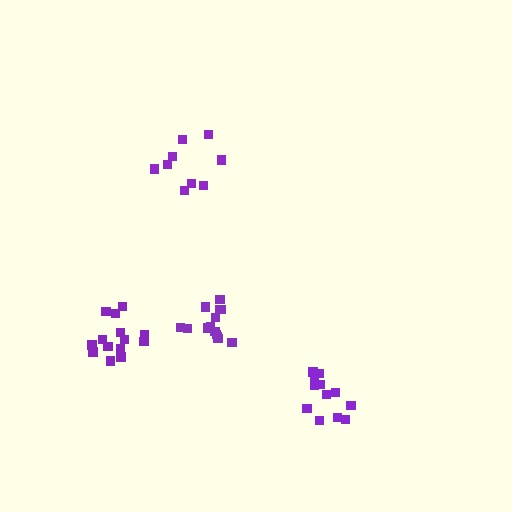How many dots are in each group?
Group 1: 9 dots, Group 2: 15 dots, Group 3: 15 dots, Group 4: 12 dots (51 total).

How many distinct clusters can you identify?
There are 4 distinct clusters.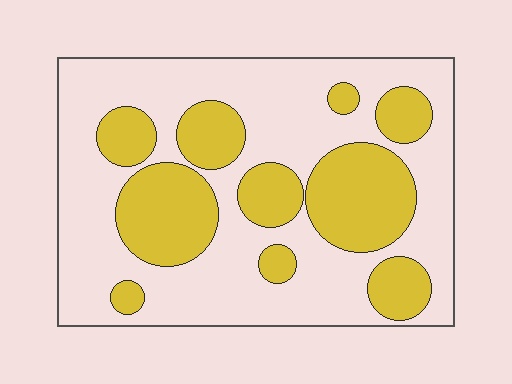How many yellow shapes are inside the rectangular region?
10.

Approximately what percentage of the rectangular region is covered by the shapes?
Approximately 35%.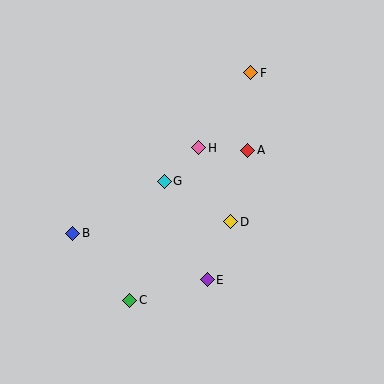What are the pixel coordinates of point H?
Point H is at (199, 148).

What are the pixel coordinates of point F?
Point F is at (251, 73).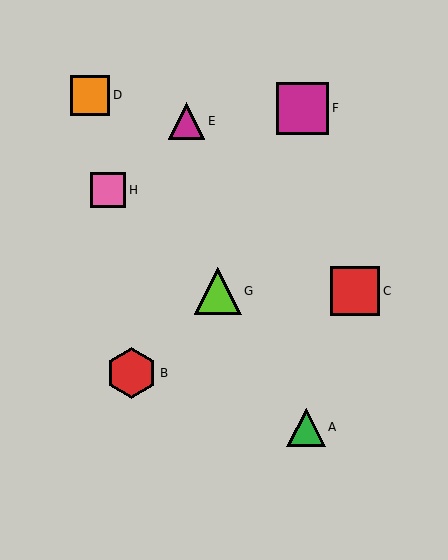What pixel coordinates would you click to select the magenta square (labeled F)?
Click at (303, 108) to select the magenta square F.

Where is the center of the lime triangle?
The center of the lime triangle is at (218, 291).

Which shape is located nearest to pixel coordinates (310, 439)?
The green triangle (labeled A) at (306, 427) is nearest to that location.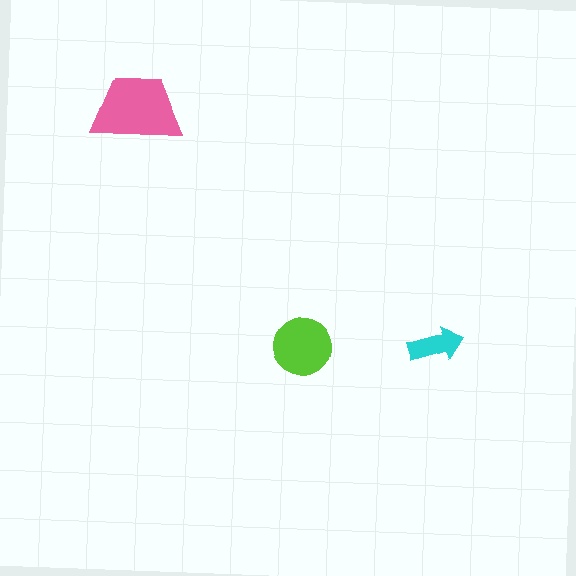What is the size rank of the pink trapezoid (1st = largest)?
1st.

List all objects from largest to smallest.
The pink trapezoid, the lime circle, the cyan arrow.